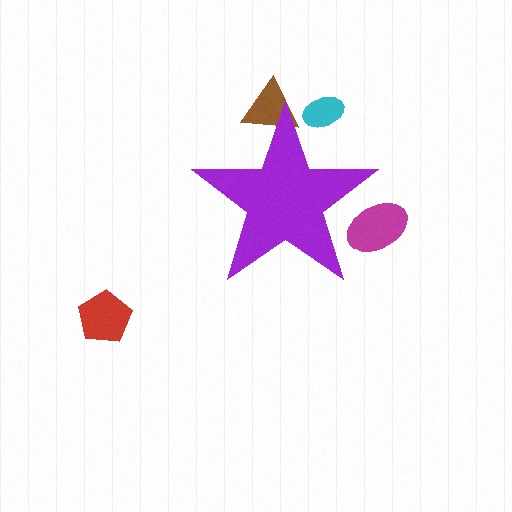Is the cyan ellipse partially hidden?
Yes, the cyan ellipse is partially hidden behind the purple star.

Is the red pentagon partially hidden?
No, the red pentagon is fully visible.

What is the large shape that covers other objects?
A purple star.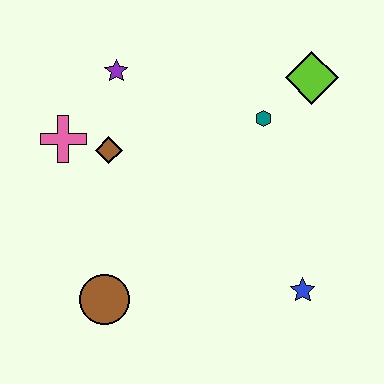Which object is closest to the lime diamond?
The teal hexagon is closest to the lime diamond.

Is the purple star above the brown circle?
Yes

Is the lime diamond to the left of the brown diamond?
No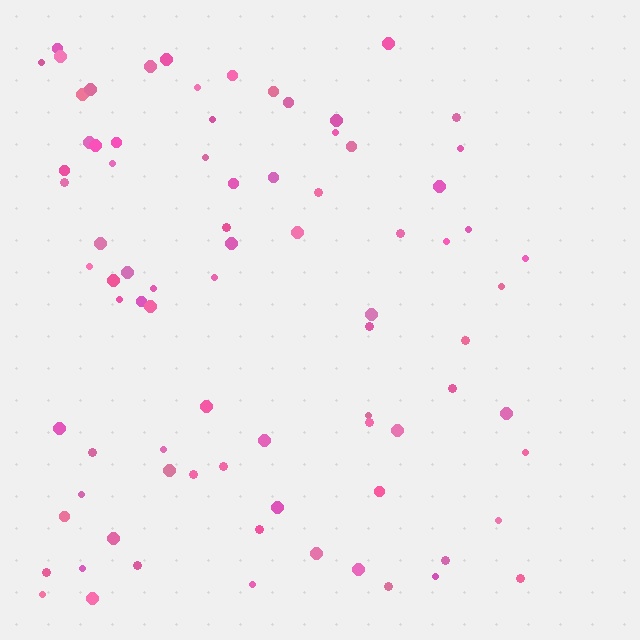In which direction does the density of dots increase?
From right to left, with the left side densest.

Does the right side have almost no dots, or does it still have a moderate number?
Still a moderate number, just noticeably fewer than the left.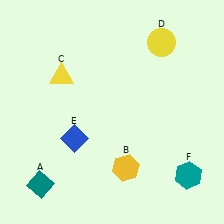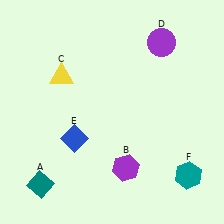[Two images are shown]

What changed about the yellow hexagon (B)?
In Image 1, B is yellow. In Image 2, it changed to purple.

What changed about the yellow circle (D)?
In Image 1, D is yellow. In Image 2, it changed to purple.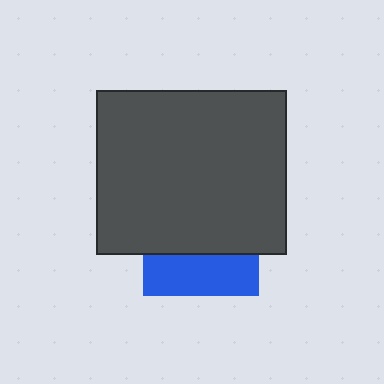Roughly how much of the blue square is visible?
A small part of it is visible (roughly 34%).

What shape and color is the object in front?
The object in front is a dark gray rectangle.